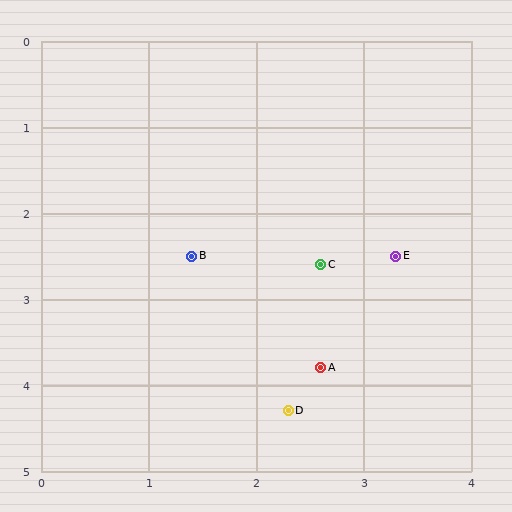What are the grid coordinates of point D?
Point D is at approximately (2.3, 4.3).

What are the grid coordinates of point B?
Point B is at approximately (1.4, 2.5).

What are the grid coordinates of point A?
Point A is at approximately (2.6, 3.8).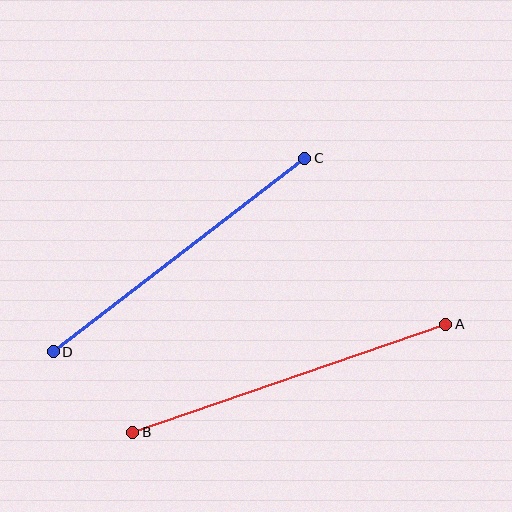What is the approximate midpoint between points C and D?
The midpoint is at approximately (179, 255) pixels.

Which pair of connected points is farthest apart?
Points A and B are farthest apart.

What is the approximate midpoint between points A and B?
The midpoint is at approximately (289, 378) pixels.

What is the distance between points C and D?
The distance is approximately 317 pixels.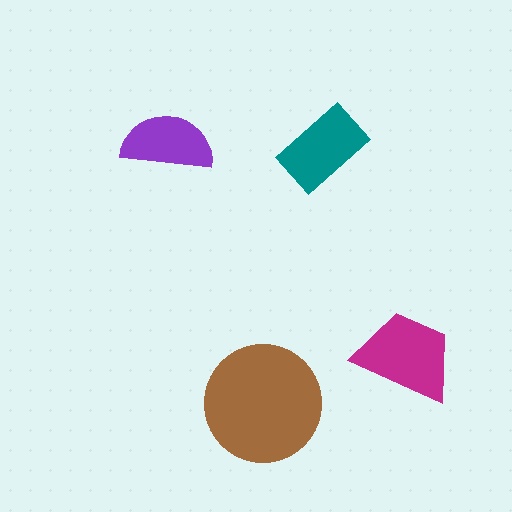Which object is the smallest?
The purple semicircle.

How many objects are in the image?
There are 4 objects in the image.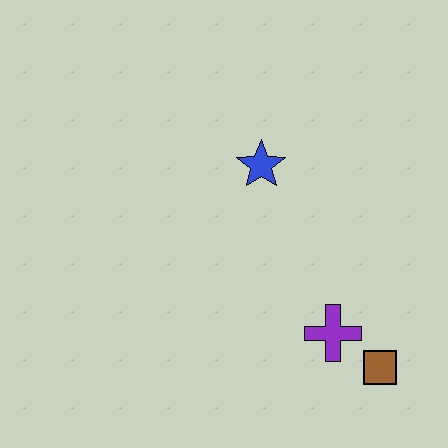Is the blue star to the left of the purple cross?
Yes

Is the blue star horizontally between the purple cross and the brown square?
No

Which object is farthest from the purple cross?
The blue star is farthest from the purple cross.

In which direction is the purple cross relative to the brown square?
The purple cross is to the left of the brown square.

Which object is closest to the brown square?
The purple cross is closest to the brown square.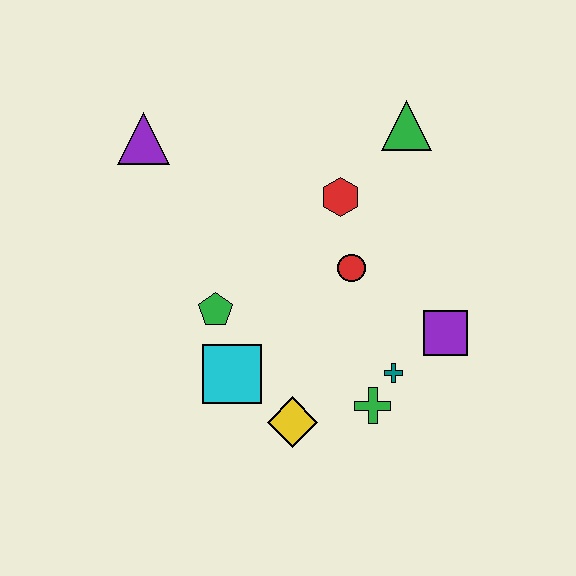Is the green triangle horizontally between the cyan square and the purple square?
Yes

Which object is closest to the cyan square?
The green pentagon is closest to the cyan square.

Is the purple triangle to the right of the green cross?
No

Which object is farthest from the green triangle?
The yellow diamond is farthest from the green triangle.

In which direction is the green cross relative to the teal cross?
The green cross is below the teal cross.